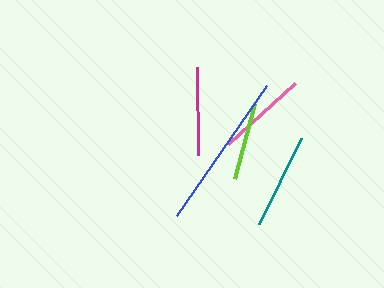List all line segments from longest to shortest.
From longest to shortest: blue, teal, pink, magenta, lime.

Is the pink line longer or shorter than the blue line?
The blue line is longer than the pink line.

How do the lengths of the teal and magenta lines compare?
The teal and magenta lines are approximately the same length.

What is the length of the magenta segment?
The magenta segment is approximately 87 pixels long.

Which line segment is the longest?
The blue line is the longest at approximately 159 pixels.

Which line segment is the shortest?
The lime line is the shortest at approximately 78 pixels.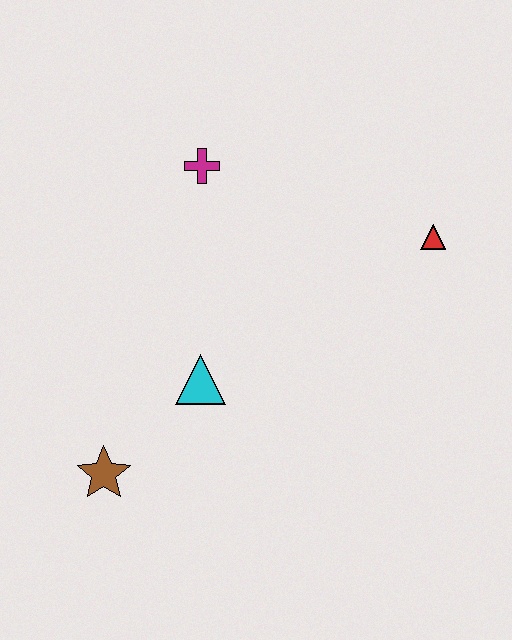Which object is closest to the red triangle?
The magenta cross is closest to the red triangle.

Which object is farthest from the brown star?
The red triangle is farthest from the brown star.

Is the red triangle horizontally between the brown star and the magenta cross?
No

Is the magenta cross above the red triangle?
Yes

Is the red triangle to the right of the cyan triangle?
Yes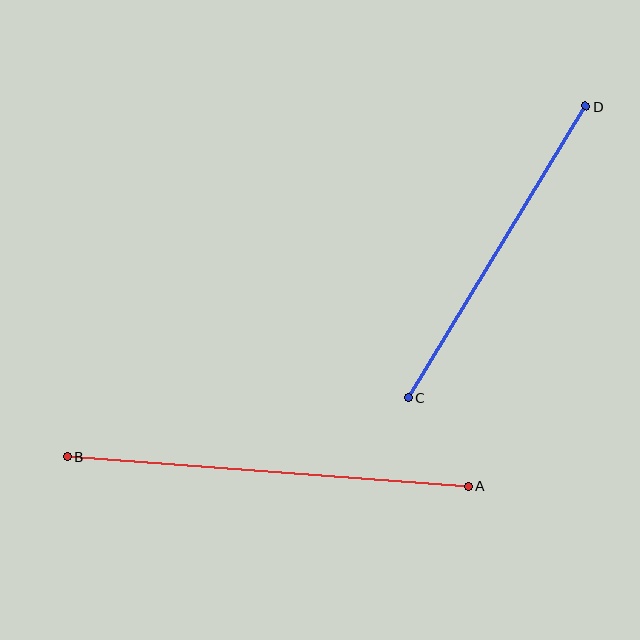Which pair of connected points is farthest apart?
Points A and B are farthest apart.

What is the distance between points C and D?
The distance is approximately 342 pixels.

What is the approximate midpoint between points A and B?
The midpoint is at approximately (267, 471) pixels.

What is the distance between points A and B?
The distance is approximately 402 pixels.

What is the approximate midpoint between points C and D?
The midpoint is at approximately (497, 252) pixels.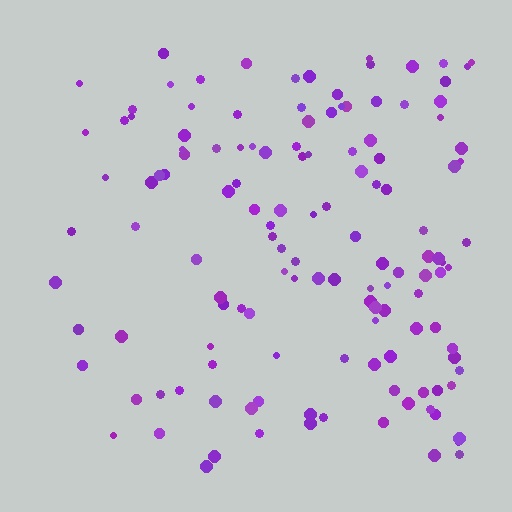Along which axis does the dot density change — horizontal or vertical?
Horizontal.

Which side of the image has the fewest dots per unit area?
The left.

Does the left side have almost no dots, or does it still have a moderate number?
Still a moderate number, just noticeably fewer than the right.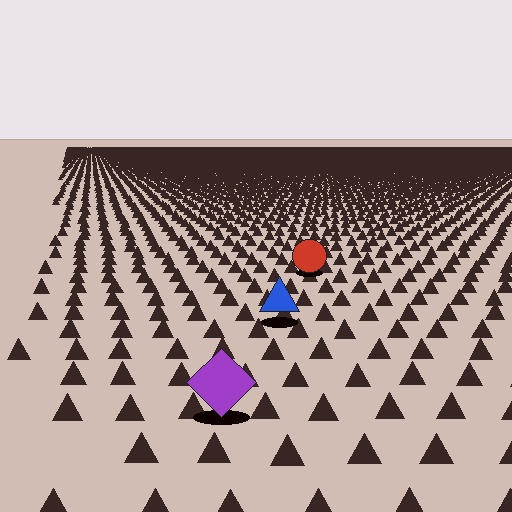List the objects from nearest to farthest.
From nearest to farthest: the purple diamond, the blue triangle, the red circle.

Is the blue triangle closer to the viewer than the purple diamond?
No. The purple diamond is closer — you can tell from the texture gradient: the ground texture is coarser near it.